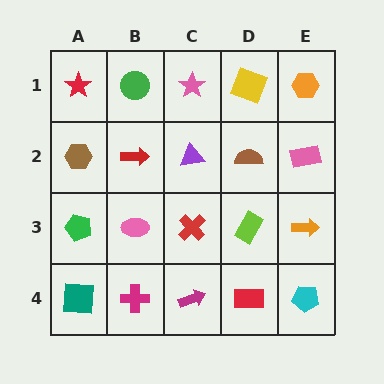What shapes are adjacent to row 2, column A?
A red star (row 1, column A), a green pentagon (row 3, column A), a red arrow (row 2, column B).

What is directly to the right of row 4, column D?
A cyan pentagon.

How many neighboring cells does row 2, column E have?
3.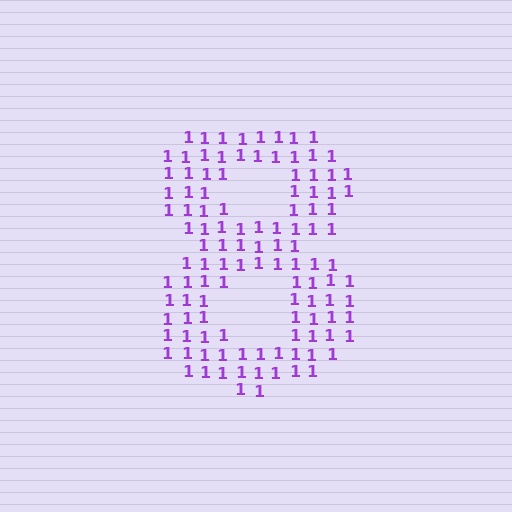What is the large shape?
The large shape is the digit 8.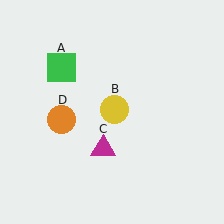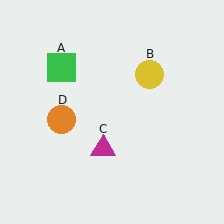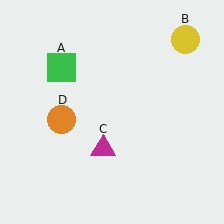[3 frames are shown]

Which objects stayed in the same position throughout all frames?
Green square (object A) and magenta triangle (object C) and orange circle (object D) remained stationary.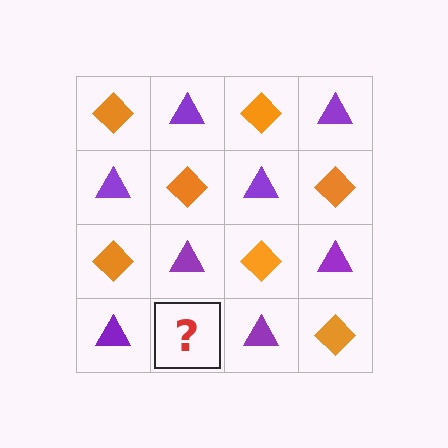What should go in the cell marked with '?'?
The missing cell should contain an orange diamond.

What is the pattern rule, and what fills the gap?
The rule is that it alternates orange diamond and purple triangle in a checkerboard pattern. The gap should be filled with an orange diamond.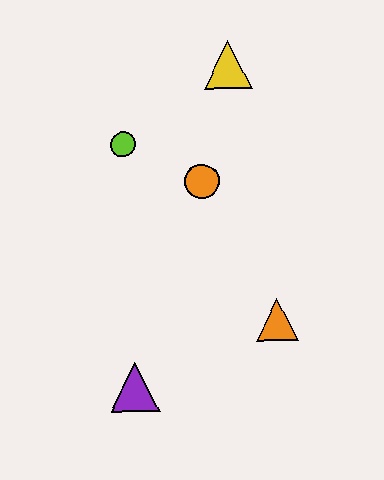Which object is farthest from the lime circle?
The purple triangle is farthest from the lime circle.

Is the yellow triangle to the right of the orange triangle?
No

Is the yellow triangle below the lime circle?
No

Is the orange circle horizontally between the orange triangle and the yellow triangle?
No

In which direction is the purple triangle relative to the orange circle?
The purple triangle is below the orange circle.